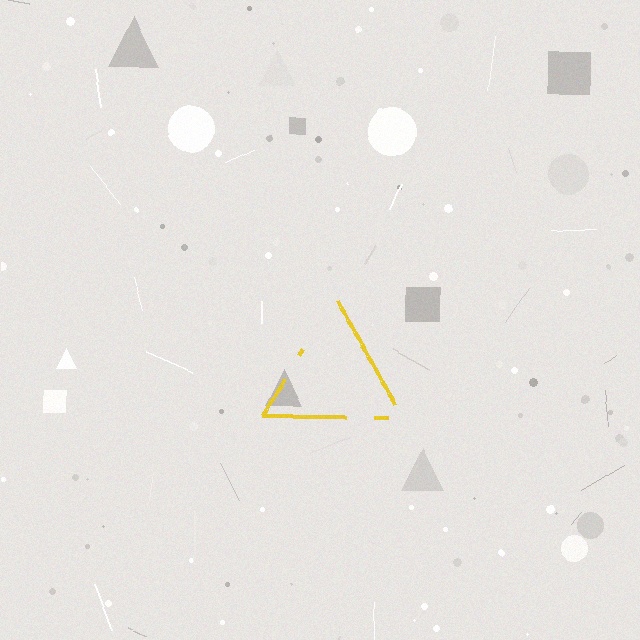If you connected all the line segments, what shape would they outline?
They would outline a triangle.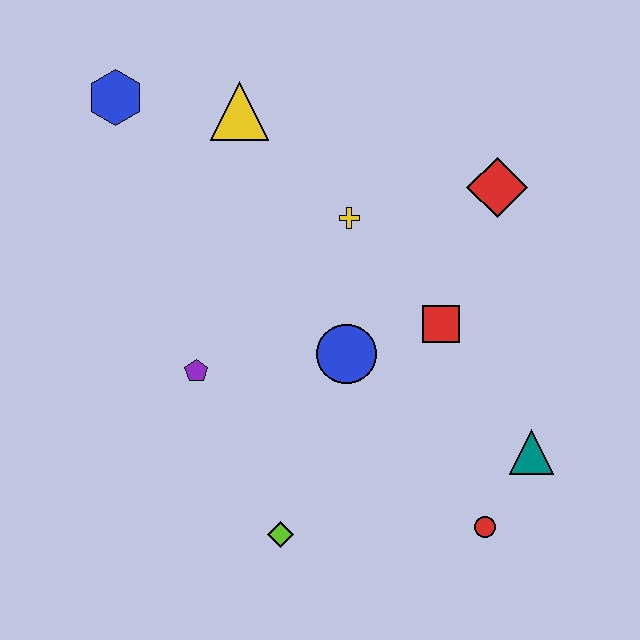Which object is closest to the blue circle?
The red square is closest to the blue circle.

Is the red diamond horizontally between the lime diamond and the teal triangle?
Yes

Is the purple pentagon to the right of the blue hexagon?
Yes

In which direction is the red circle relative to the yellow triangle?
The red circle is below the yellow triangle.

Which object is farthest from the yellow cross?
The red circle is farthest from the yellow cross.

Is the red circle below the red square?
Yes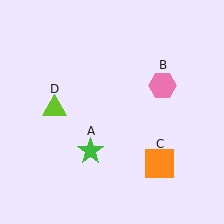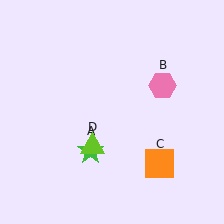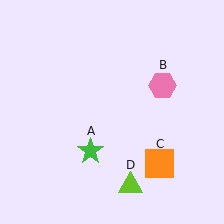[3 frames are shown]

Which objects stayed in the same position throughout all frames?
Green star (object A) and pink hexagon (object B) and orange square (object C) remained stationary.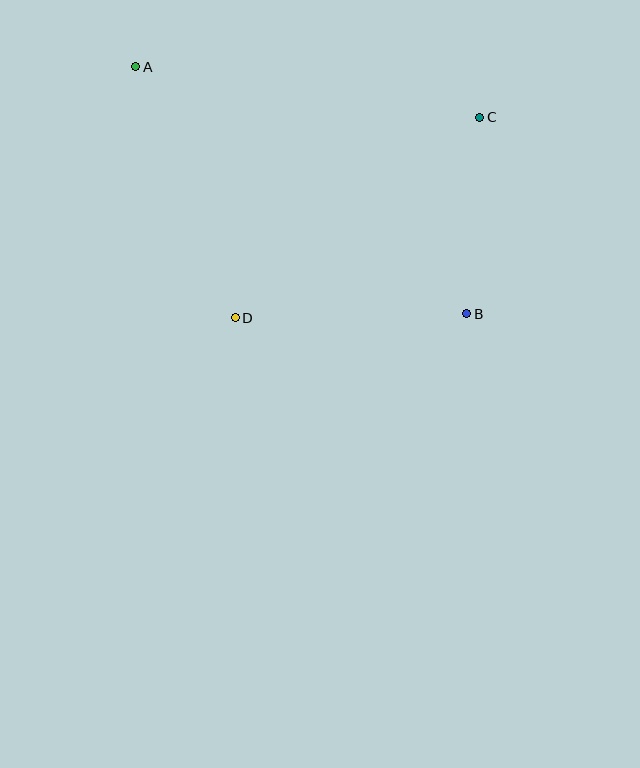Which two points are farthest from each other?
Points A and B are farthest from each other.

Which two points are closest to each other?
Points B and C are closest to each other.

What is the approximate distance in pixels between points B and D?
The distance between B and D is approximately 231 pixels.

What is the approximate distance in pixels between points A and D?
The distance between A and D is approximately 270 pixels.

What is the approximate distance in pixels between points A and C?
The distance between A and C is approximately 347 pixels.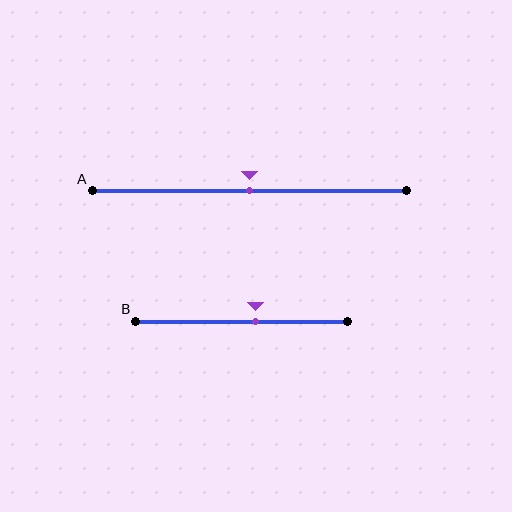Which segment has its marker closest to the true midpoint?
Segment A has its marker closest to the true midpoint.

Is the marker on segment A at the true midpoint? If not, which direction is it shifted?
Yes, the marker on segment A is at the true midpoint.